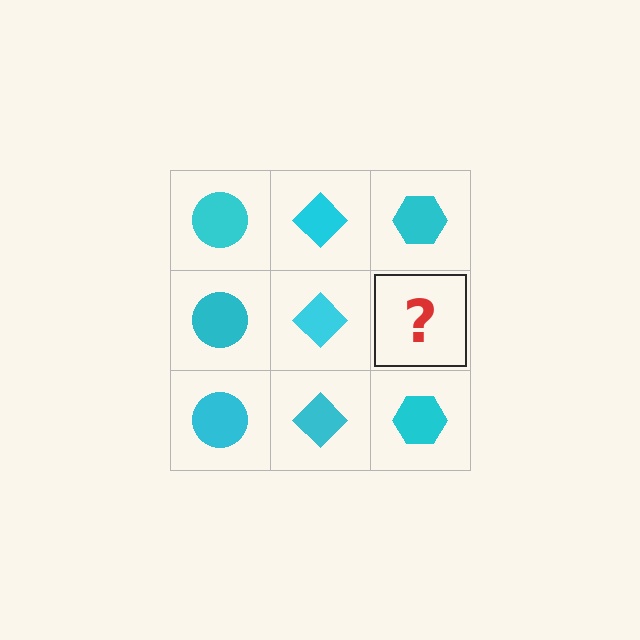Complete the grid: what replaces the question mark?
The question mark should be replaced with a cyan hexagon.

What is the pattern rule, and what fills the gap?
The rule is that each column has a consistent shape. The gap should be filled with a cyan hexagon.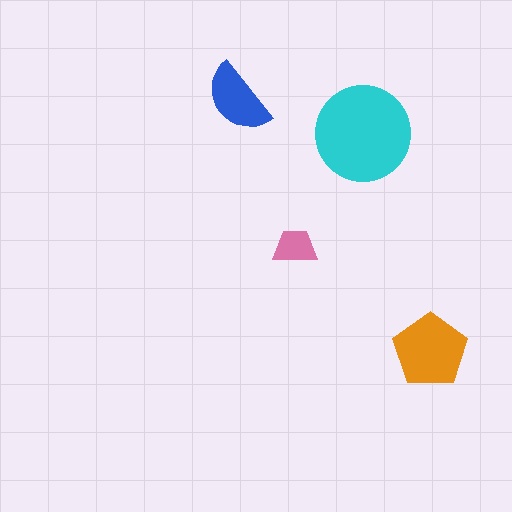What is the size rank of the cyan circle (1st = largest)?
1st.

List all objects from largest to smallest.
The cyan circle, the orange pentagon, the blue semicircle, the pink trapezoid.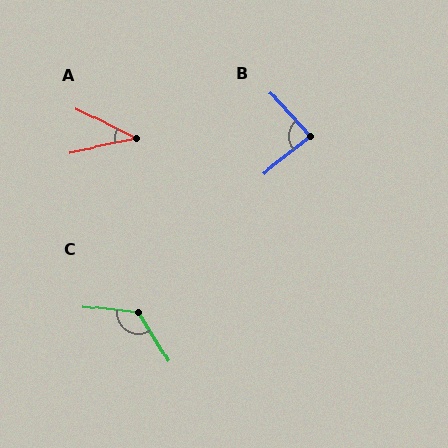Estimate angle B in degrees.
Approximately 85 degrees.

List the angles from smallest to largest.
A (39°), B (85°), C (128°).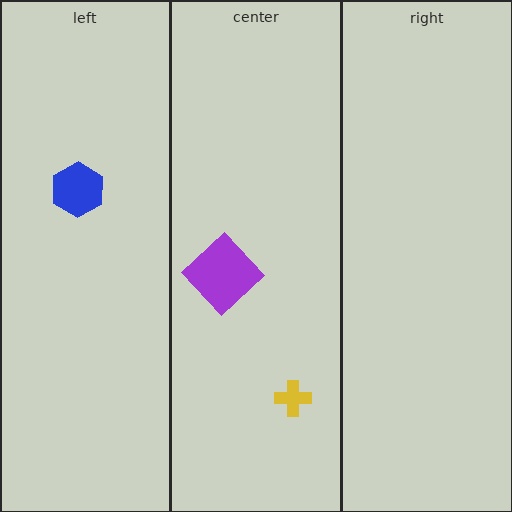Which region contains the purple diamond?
The center region.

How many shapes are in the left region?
1.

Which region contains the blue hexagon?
The left region.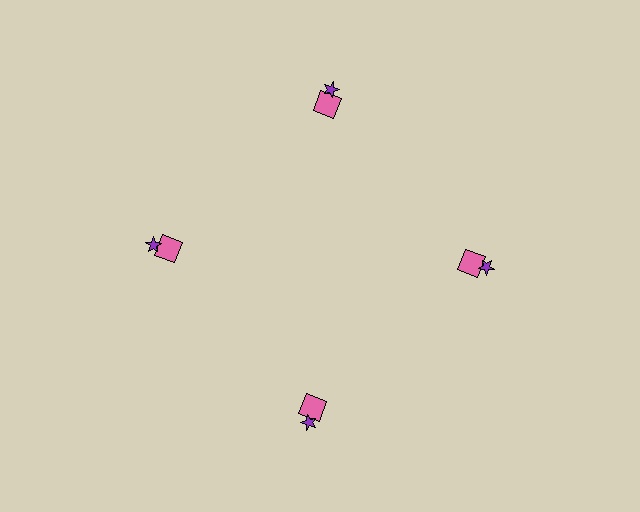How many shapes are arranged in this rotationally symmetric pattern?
There are 8 shapes, arranged in 4 groups of 2.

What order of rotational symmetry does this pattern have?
This pattern has 4-fold rotational symmetry.